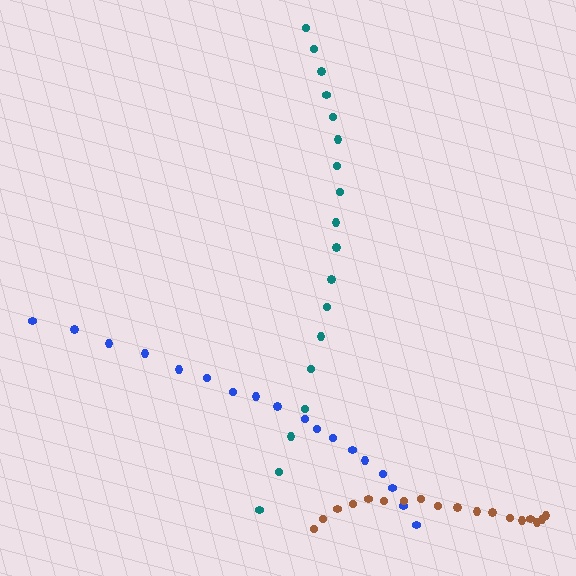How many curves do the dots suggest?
There are 3 distinct paths.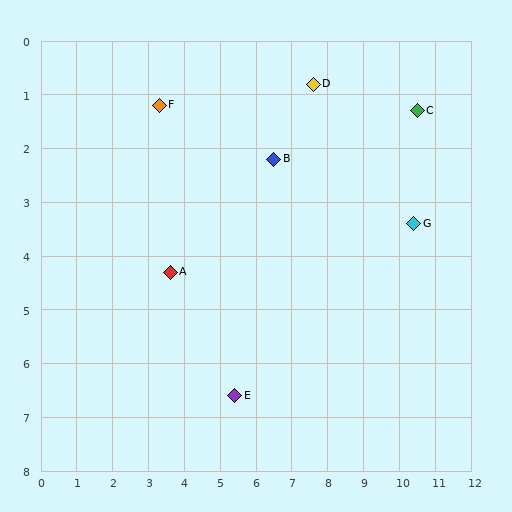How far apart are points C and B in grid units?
Points C and B are about 4.1 grid units apart.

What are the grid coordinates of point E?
Point E is at approximately (5.4, 6.6).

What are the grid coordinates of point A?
Point A is at approximately (3.6, 4.3).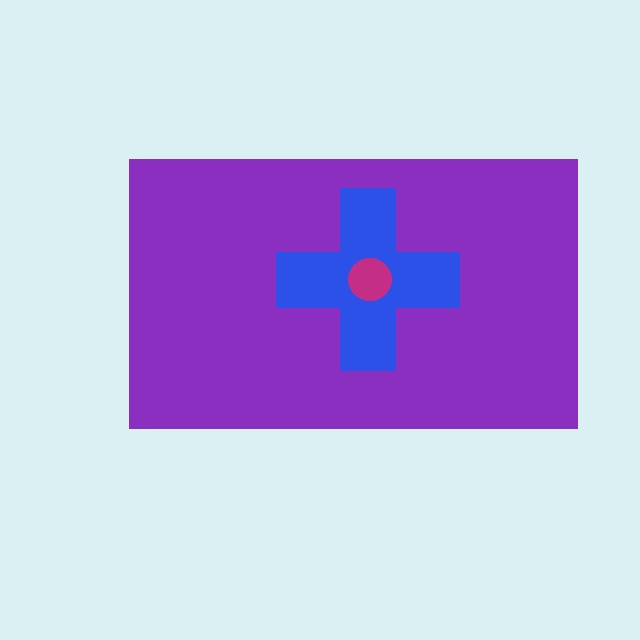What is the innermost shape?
The magenta circle.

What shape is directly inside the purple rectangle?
The blue cross.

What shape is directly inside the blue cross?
The magenta circle.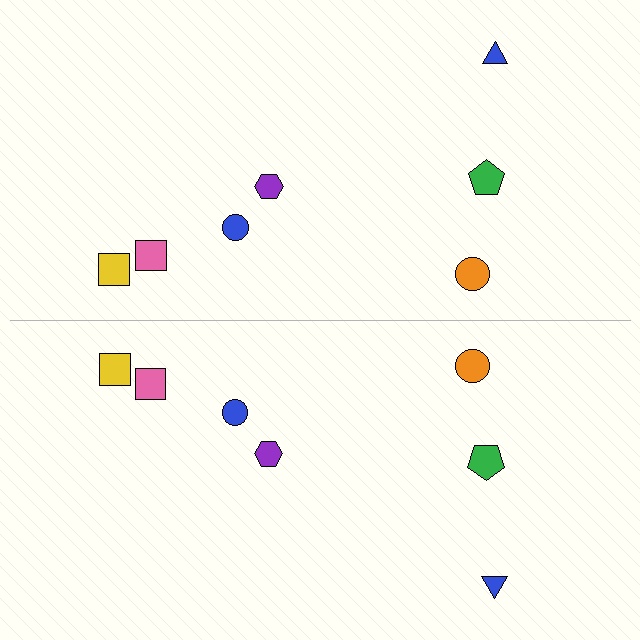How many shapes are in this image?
There are 14 shapes in this image.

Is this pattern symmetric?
Yes, this pattern has bilateral (reflection) symmetry.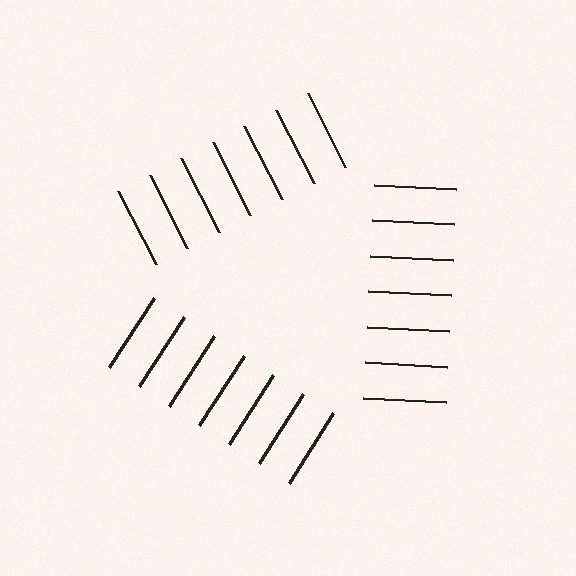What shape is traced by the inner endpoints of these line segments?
An illusory triangle — the line segments terminate on its edges but no continuous stroke is drawn.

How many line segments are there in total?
21 — 7 along each of the 3 edges.